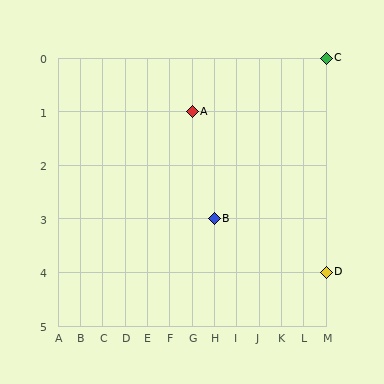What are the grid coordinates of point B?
Point B is at grid coordinates (H, 3).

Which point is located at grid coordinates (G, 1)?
Point A is at (G, 1).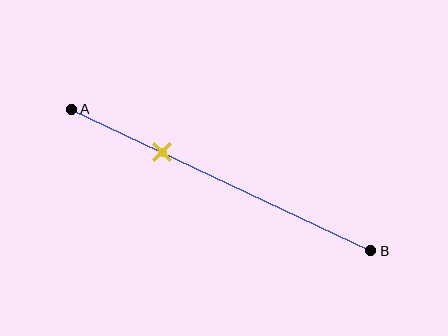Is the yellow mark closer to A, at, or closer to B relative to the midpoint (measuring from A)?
The yellow mark is closer to point A than the midpoint of segment AB.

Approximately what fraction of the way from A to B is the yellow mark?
The yellow mark is approximately 30% of the way from A to B.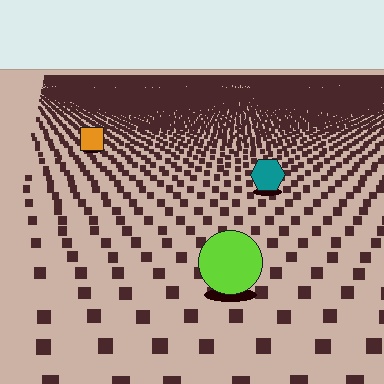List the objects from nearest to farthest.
From nearest to farthest: the lime circle, the teal hexagon, the orange square.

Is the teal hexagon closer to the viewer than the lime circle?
No. The lime circle is closer — you can tell from the texture gradient: the ground texture is coarser near it.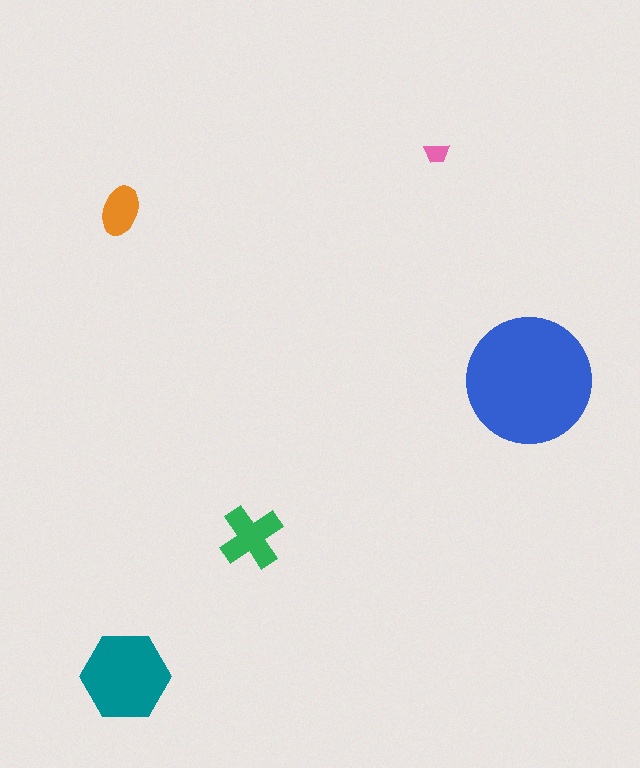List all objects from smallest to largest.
The pink trapezoid, the orange ellipse, the green cross, the teal hexagon, the blue circle.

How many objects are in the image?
There are 5 objects in the image.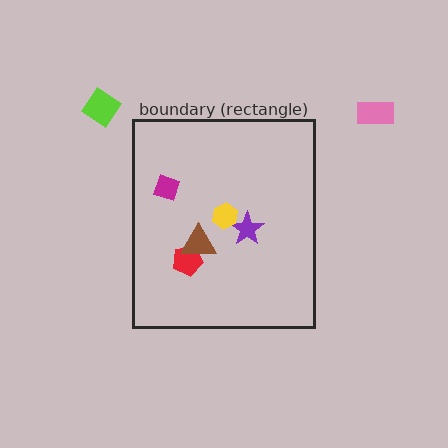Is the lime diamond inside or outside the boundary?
Outside.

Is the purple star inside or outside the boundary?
Inside.